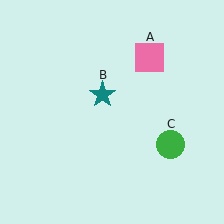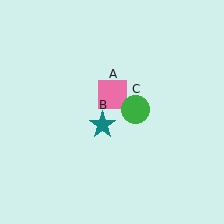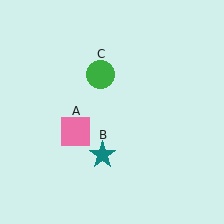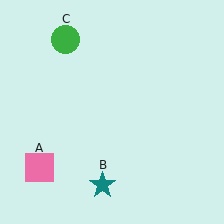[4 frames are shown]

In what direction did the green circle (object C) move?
The green circle (object C) moved up and to the left.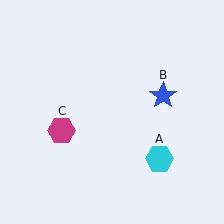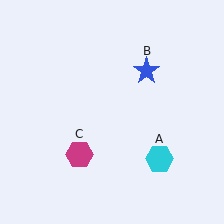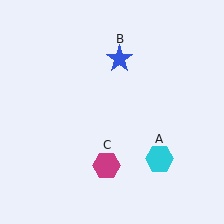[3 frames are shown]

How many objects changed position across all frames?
2 objects changed position: blue star (object B), magenta hexagon (object C).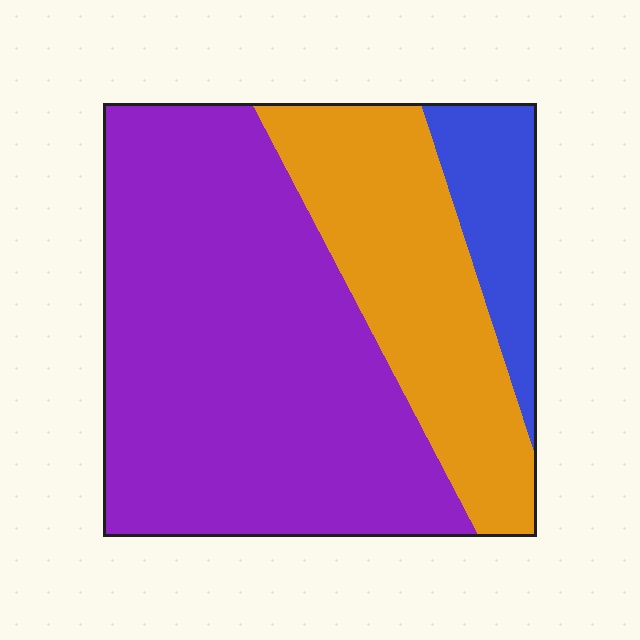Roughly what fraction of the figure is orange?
Orange covers 28% of the figure.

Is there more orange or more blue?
Orange.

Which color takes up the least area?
Blue, at roughly 10%.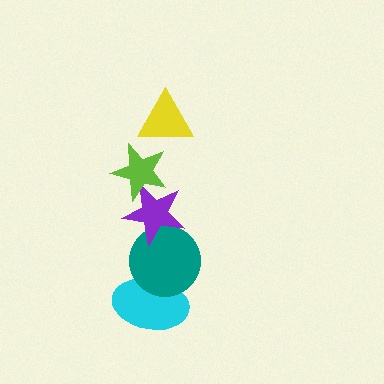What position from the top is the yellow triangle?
The yellow triangle is 1st from the top.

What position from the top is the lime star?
The lime star is 2nd from the top.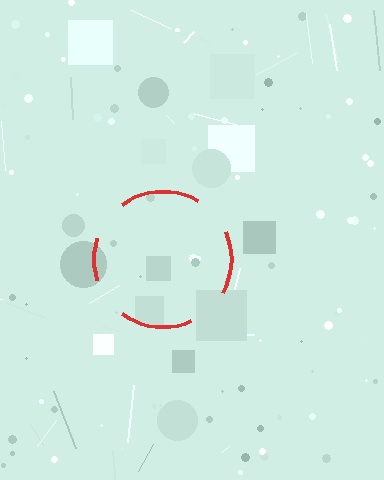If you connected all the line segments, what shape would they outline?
They would outline a circle.